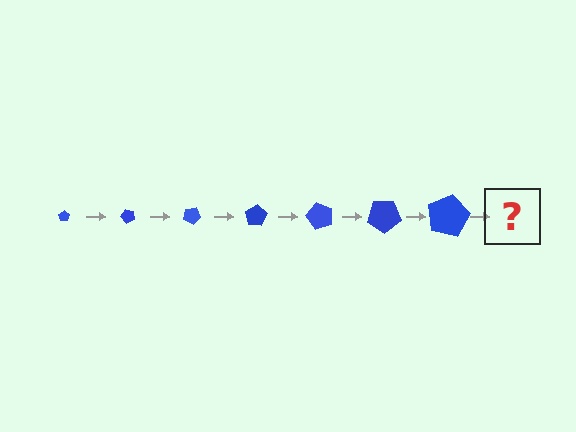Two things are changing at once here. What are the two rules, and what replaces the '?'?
The two rules are that the pentagon grows larger each step and it rotates 50 degrees each step. The '?' should be a pentagon, larger than the previous one and rotated 350 degrees from the start.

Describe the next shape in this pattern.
It should be a pentagon, larger than the previous one and rotated 350 degrees from the start.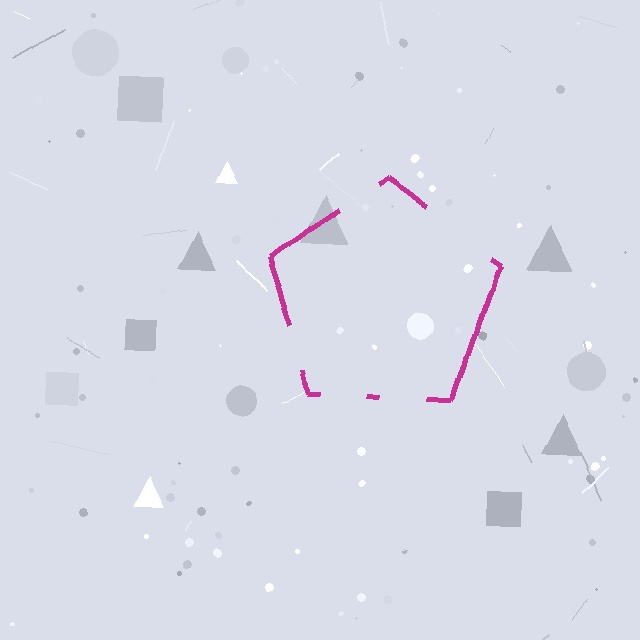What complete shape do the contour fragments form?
The contour fragments form a pentagon.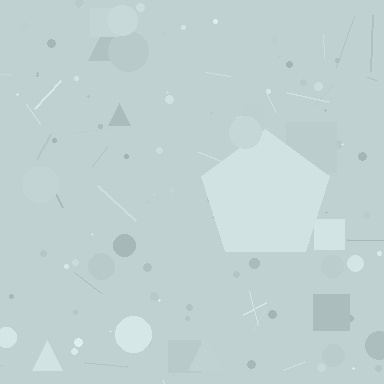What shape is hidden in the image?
A pentagon is hidden in the image.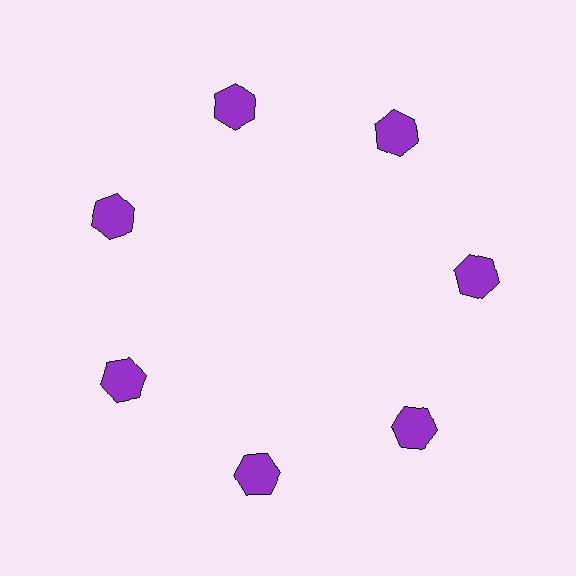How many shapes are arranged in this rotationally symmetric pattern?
There are 7 shapes, arranged in 7 groups of 1.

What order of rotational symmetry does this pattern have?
This pattern has 7-fold rotational symmetry.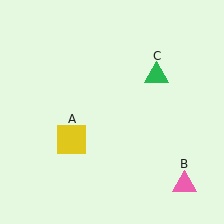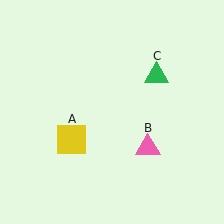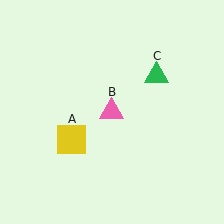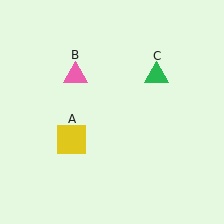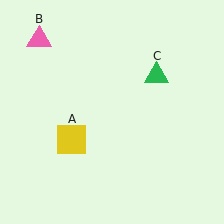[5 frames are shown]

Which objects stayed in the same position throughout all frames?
Yellow square (object A) and green triangle (object C) remained stationary.